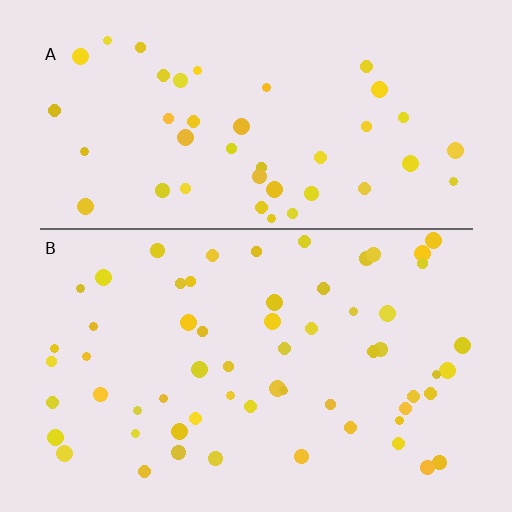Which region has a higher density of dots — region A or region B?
B (the bottom).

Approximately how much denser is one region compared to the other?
Approximately 1.4× — region B over region A.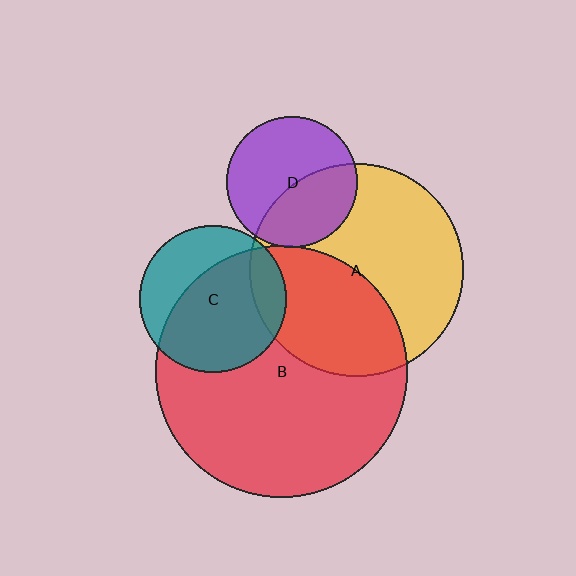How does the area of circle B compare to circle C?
Approximately 2.9 times.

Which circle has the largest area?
Circle B (red).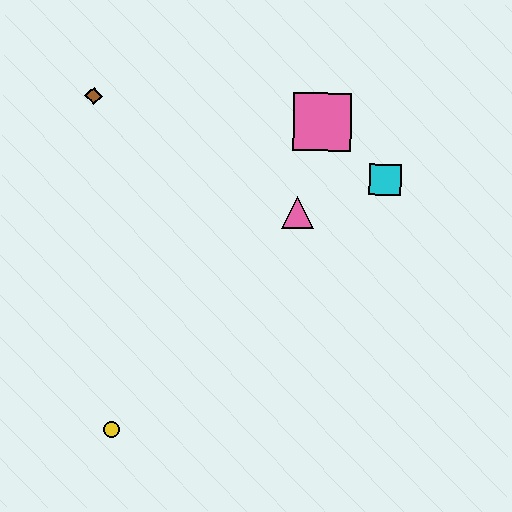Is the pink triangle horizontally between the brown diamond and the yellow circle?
No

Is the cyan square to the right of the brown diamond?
Yes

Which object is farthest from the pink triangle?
The yellow circle is farthest from the pink triangle.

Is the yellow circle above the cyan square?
No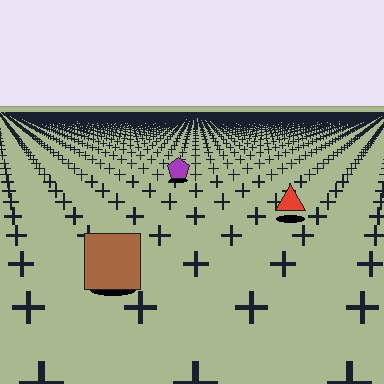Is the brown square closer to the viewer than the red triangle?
Yes. The brown square is closer — you can tell from the texture gradient: the ground texture is coarser near it.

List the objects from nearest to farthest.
From nearest to farthest: the brown square, the red triangle, the purple pentagon.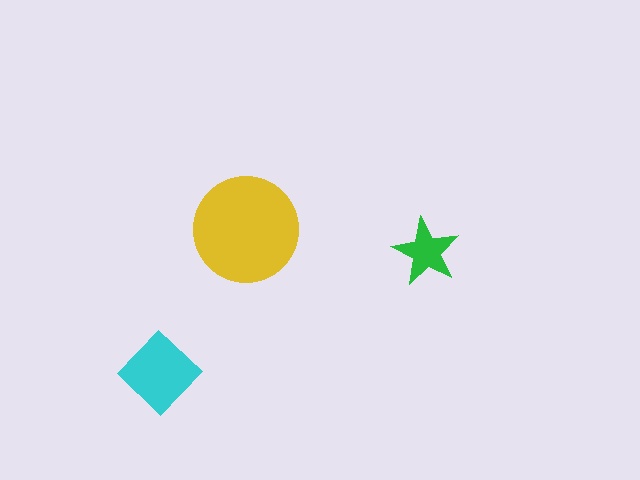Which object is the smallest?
The green star.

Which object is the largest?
The yellow circle.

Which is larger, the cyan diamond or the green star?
The cyan diamond.